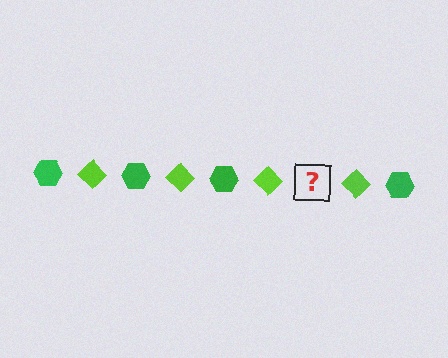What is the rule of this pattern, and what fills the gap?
The rule is that the pattern alternates between green hexagon and lime diamond. The gap should be filled with a green hexagon.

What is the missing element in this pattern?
The missing element is a green hexagon.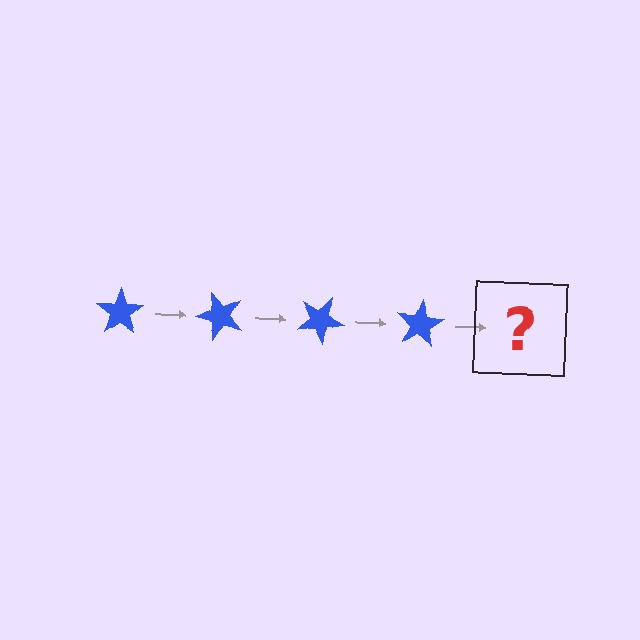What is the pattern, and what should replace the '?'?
The pattern is that the star rotates 50 degrees each step. The '?' should be a blue star rotated 200 degrees.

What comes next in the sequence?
The next element should be a blue star rotated 200 degrees.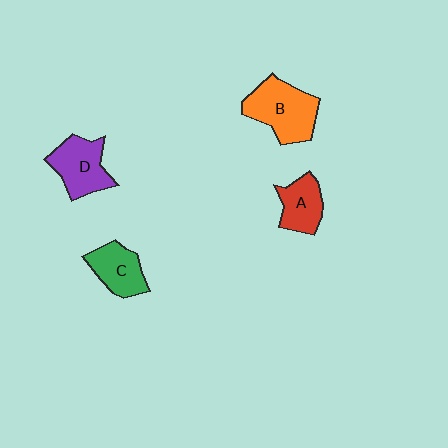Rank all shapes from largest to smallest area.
From largest to smallest: B (orange), D (purple), C (green), A (red).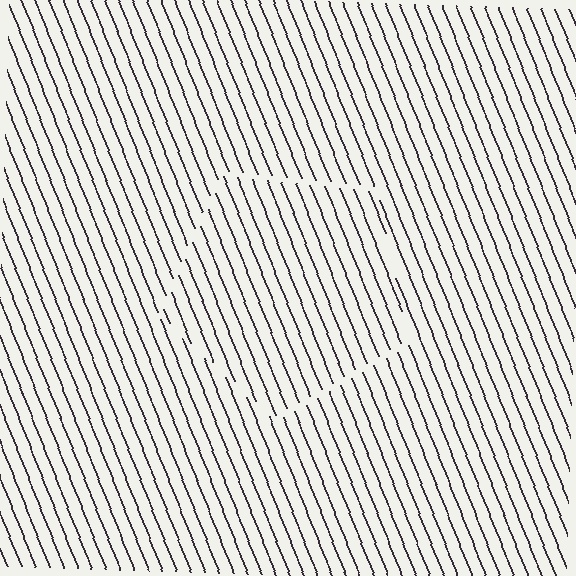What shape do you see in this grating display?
An illusory pentagon. The interior of the shape contains the same grating, shifted by half a period — the contour is defined by the phase discontinuity where line-ends from the inner and outer gratings abut.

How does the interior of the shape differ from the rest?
The interior of the shape contains the same grating, shifted by half a period — the contour is defined by the phase discontinuity where line-ends from the inner and outer gratings abut.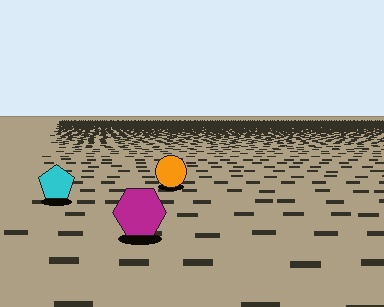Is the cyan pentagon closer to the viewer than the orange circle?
Yes. The cyan pentagon is closer — you can tell from the texture gradient: the ground texture is coarser near it.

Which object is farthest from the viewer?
The orange circle is farthest from the viewer. It appears smaller and the ground texture around it is denser.